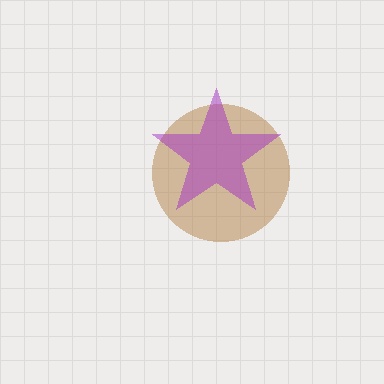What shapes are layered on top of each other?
The layered shapes are: a brown circle, a purple star.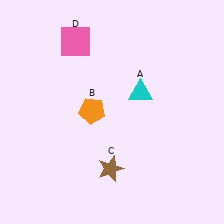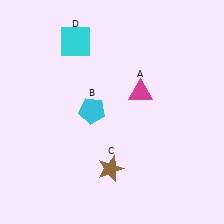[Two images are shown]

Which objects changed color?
A changed from cyan to magenta. B changed from orange to cyan. D changed from pink to cyan.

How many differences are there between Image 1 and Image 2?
There are 3 differences between the two images.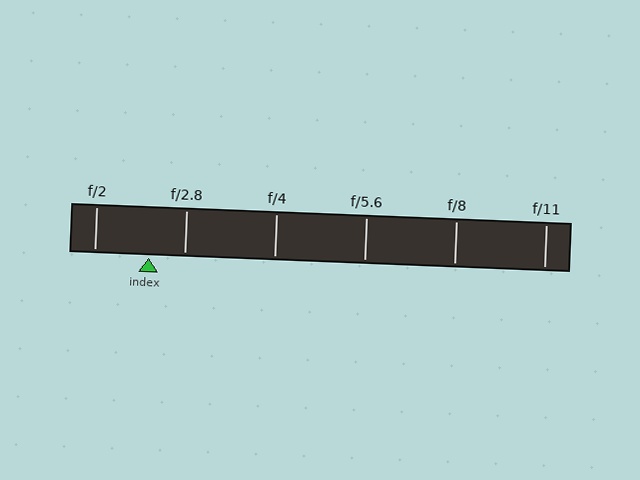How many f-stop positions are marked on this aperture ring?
There are 6 f-stop positions marked.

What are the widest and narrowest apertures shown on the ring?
The widest aperture shown is f/2 and the narrowest is f/11.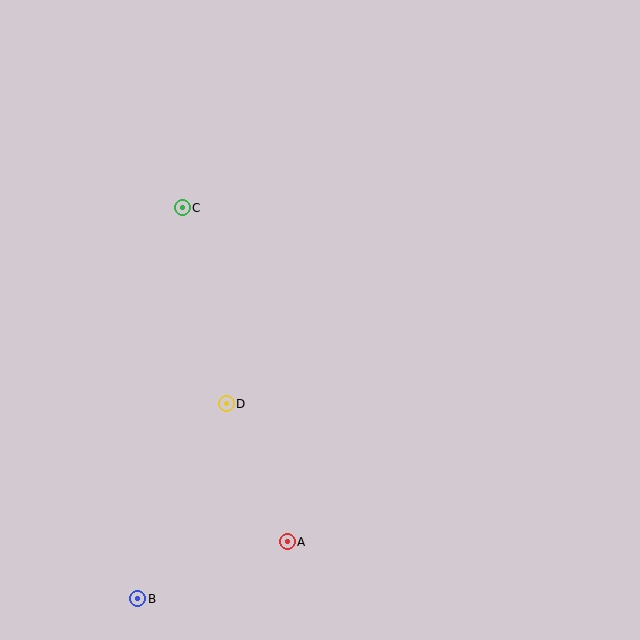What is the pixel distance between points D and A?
The distance between D and A is 151 pixels.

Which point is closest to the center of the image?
Point D at (226, 404) is closest to the center.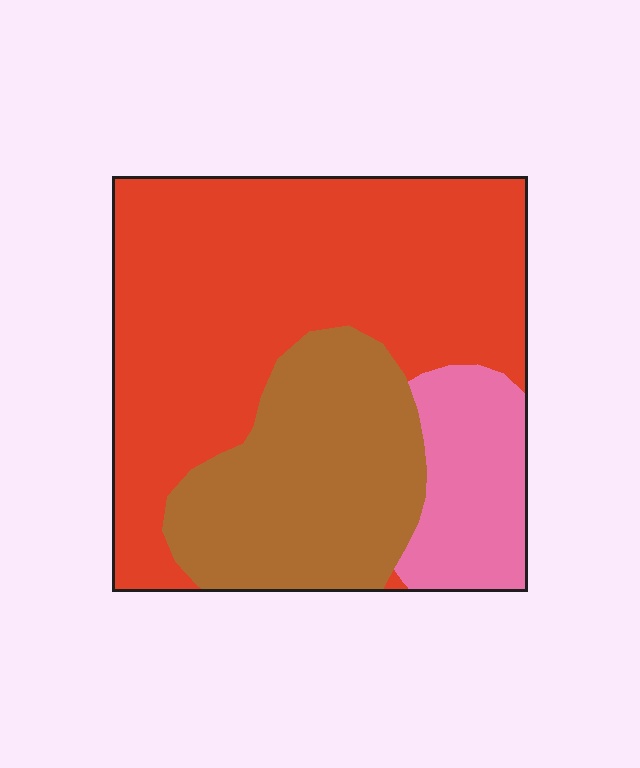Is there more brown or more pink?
Brown.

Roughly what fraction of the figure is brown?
Brown takes up about one quarter (1/4) of the figure.